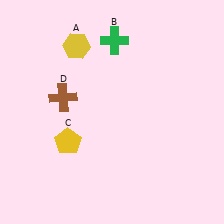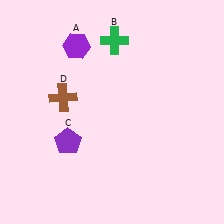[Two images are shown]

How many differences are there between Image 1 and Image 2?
There are 2 differences between the two images.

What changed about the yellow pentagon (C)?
In Image 1, C is yellow. In Image 2, it changed to purple.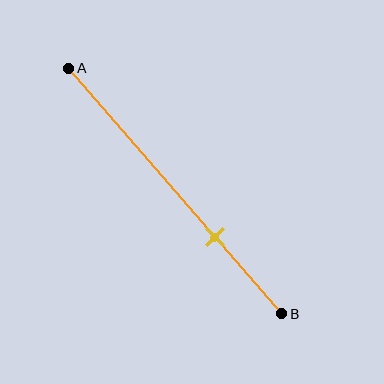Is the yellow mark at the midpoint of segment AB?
No, the mark is at about 70% from A, not at the 50% midpoint.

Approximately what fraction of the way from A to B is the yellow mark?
The yellow mark is approximately 70% of the way from A to B.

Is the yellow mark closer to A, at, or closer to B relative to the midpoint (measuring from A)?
The yellow mark is closer to point B than the midpoint of segment AB.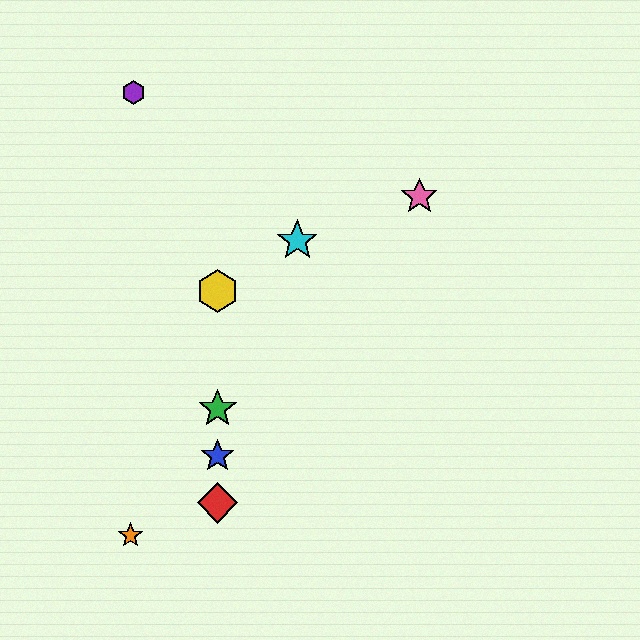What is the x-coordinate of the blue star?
The blue star is at x≈218.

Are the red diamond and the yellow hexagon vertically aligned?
Yes, both are at x≈218.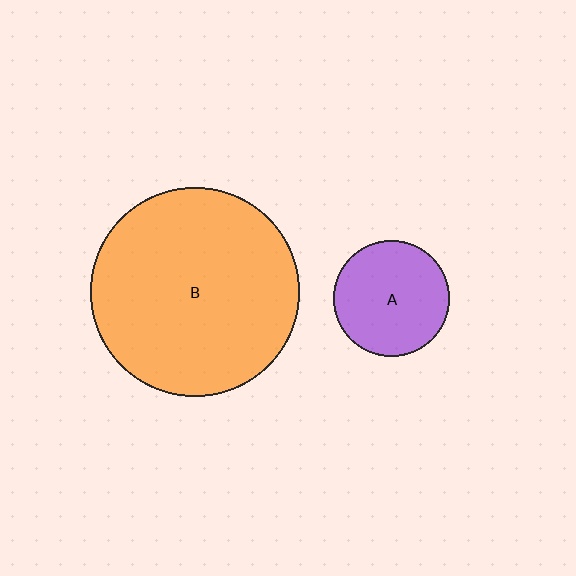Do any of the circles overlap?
No, none of the circles overlap.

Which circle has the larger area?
Circle B (orange).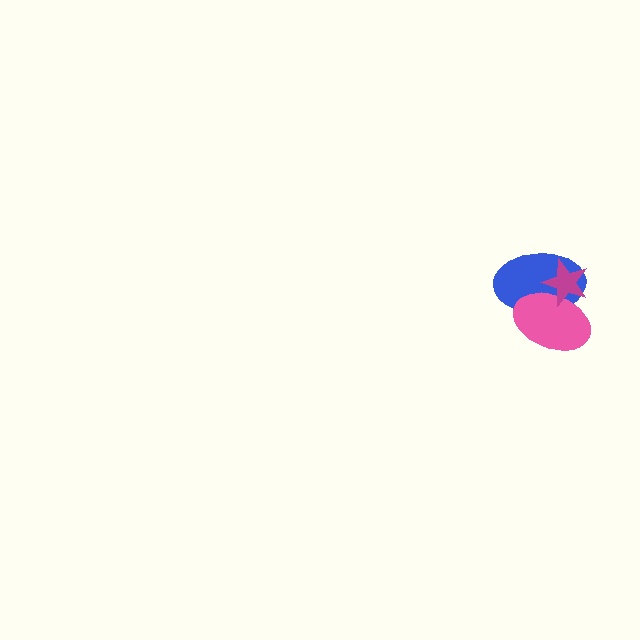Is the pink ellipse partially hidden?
Yes, it is partially covered by another shape.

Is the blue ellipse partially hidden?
Yes, it is partially covered by another shape.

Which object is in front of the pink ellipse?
The magenta star is in front of the pink ellipse.